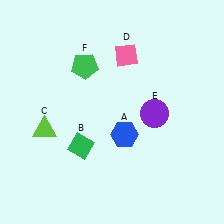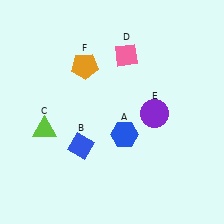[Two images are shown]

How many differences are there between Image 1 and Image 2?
There are 2 differences between the two images.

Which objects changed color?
B changed from green to blue. F changed from green to orange.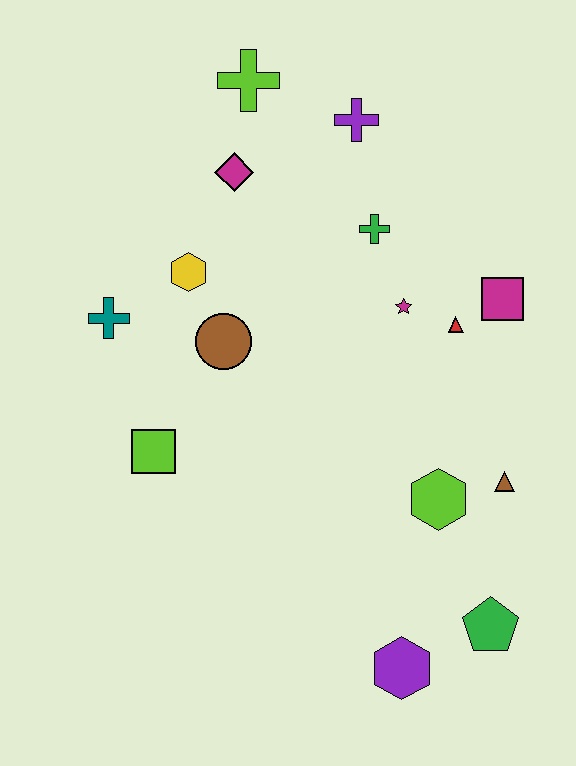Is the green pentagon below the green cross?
Yes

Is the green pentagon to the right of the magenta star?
Yes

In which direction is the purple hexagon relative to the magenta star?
The purple hexagon is below the magenta star.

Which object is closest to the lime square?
The brown circle is closest to the lime square.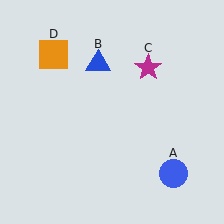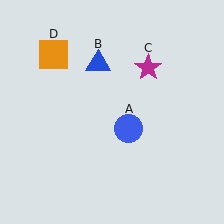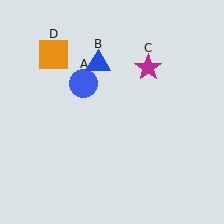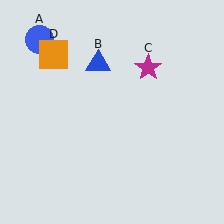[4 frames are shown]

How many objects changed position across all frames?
1 object changed position: blue circle (object A).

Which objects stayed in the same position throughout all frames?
Blue triangle (object B) and magenta star (object C) and orange square (object D) remained stationary.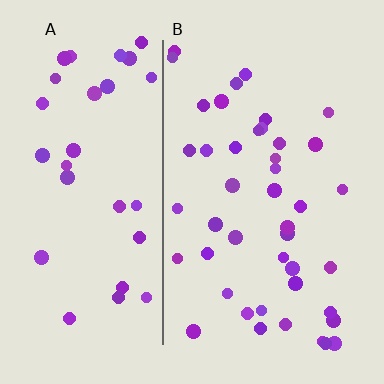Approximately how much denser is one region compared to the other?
Approximately 1.3× — region B over region A.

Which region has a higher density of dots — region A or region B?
B (the right).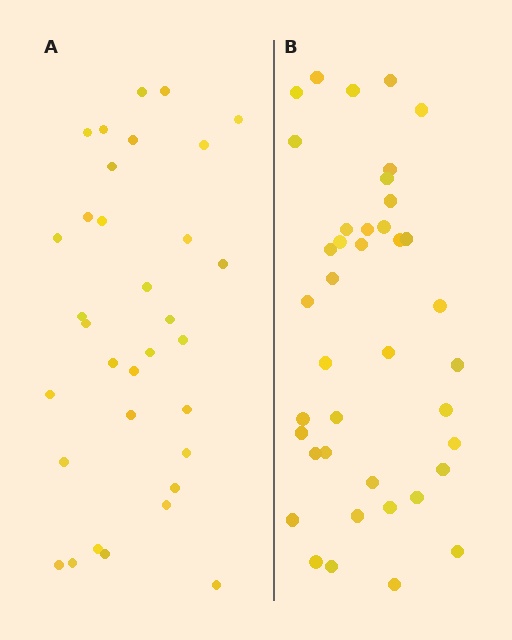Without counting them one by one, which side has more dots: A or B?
Region B (the right region) has more dots.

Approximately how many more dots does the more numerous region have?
Region B has roughly 8 or so more dots than region A.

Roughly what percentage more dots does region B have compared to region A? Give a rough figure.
About 20% more.